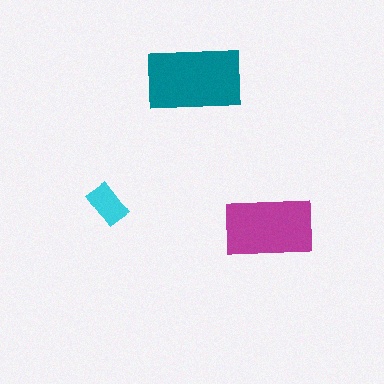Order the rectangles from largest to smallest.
the teal one, the magenta one, the cyan one.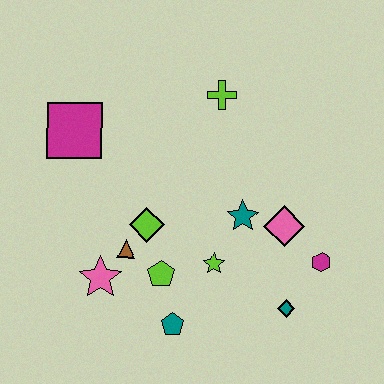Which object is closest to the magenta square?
The lime diamond is closest to the magenta square.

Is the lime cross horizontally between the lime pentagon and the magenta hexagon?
Yes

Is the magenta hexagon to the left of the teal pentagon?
No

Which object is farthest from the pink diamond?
The magenta square is farthest from the pink diamond.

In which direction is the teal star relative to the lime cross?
The teal star is below the lime cross.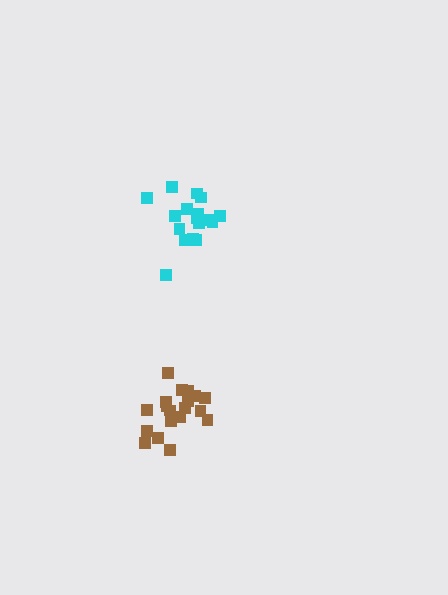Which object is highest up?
The cyan cluster is topmost.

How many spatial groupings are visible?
There are 2 spatial groupings.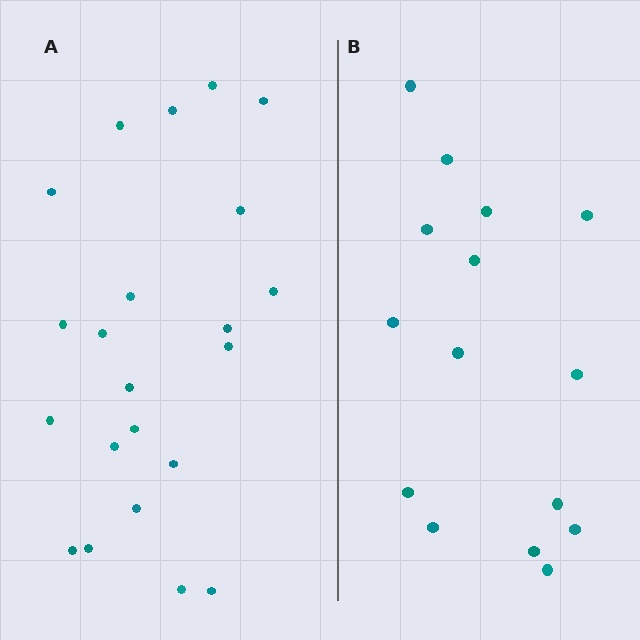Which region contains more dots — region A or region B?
Region A (the left region) has more dots.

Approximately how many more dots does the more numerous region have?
Region A has roughly 8 or so more dots than region B.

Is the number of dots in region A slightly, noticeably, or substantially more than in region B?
Region A has substantially more. The ratio is roughly 1.5 to 1.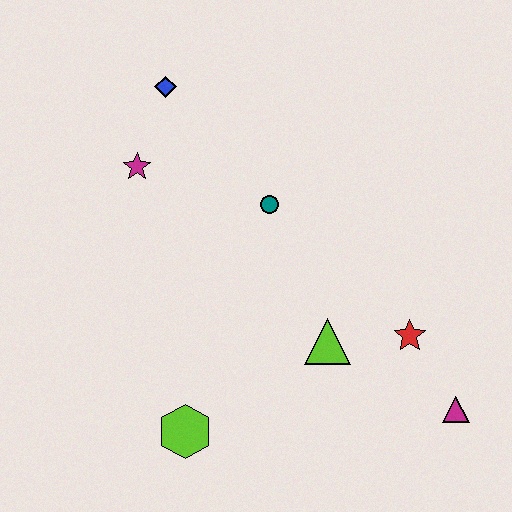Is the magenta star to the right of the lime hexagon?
No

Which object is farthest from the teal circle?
The magenta triangle is farthest from the teal circle.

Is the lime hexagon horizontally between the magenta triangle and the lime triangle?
No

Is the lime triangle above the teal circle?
No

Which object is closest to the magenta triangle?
The red star is closest to the magenta triangle.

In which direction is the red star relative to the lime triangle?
The red star is to the right of the lime triangle.